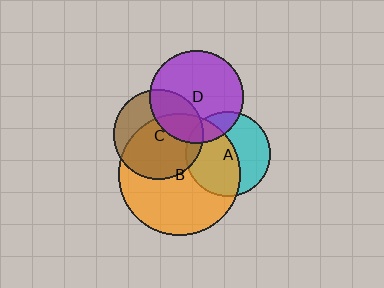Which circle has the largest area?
Circle B (orange).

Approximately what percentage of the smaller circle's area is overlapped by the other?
Approximately 10%.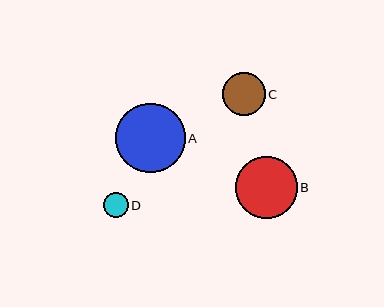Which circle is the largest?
Circle A is the largest with a size of approximately 70 pixels.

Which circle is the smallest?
Circle D is the smallest with a size of approximately 25 pixels.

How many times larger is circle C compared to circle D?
Circle C is approximately 1.7 times the size of circle D.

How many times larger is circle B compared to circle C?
Circle B is approximately 1.5 times the size of circle C.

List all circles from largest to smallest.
From largest to smallest: A, B, C, D.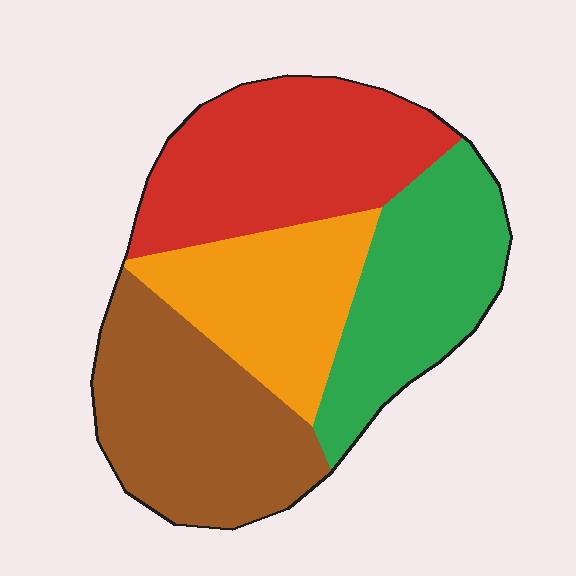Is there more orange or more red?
Red.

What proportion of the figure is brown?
Brown takes up about one quarter (1/4) of the figure.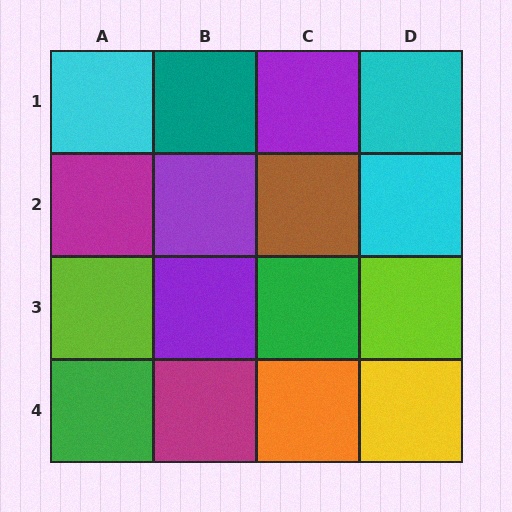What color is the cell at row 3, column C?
Green.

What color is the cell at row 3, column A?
Lime.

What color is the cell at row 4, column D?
Yellow.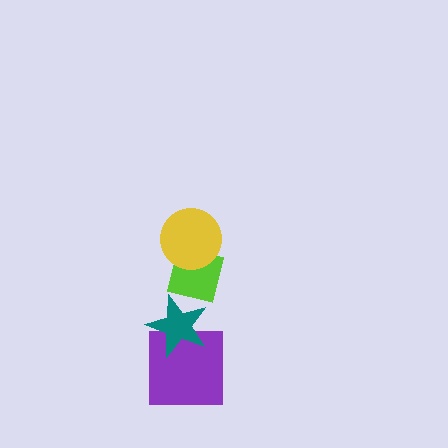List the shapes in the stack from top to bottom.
From top to bottom: the yellow circle, the lime square, the teal star, the purple square.